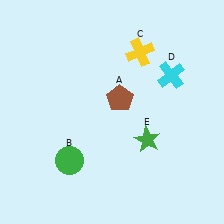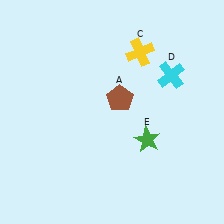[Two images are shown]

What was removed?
The green circle (B) was removed in Image 2.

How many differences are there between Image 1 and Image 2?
There is 1 difference between the two images.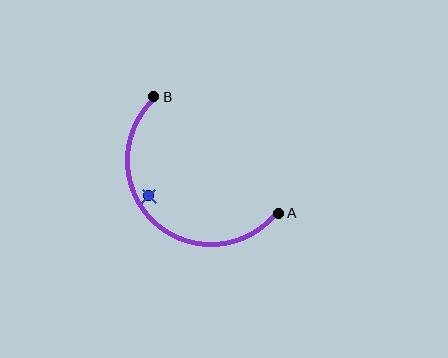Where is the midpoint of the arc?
The arc midpoint is the point on the curve farthest from the straight line joining A and B. It sits below and to the left of that line.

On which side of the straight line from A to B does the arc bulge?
The arc bulges below and to the left of the straight line connecting A and B.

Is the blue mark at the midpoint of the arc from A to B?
No — the blue mark does not lie on the arc at all. It sits slightly inside the curve.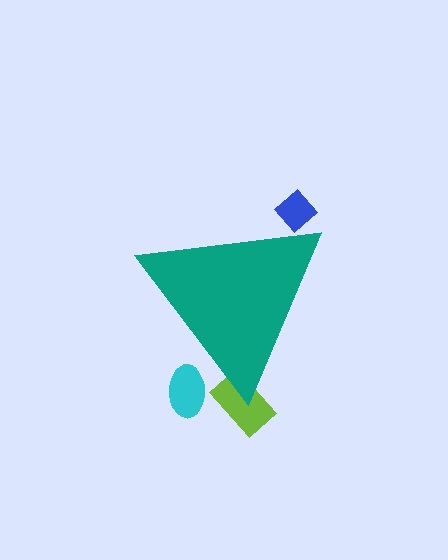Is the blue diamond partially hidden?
Yes, the blue diamond is partially hidden behind the teal triangle.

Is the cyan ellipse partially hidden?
Yes, the cyan ellipse is partially hidden behind the teal triangle.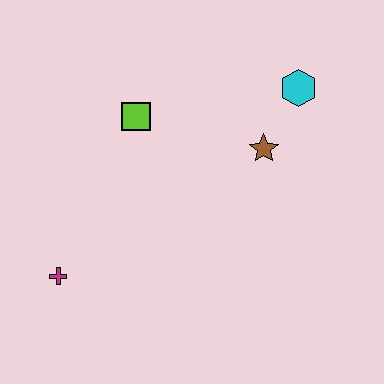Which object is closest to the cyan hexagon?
The brown star is closest to the cyan hexagon.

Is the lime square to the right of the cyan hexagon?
No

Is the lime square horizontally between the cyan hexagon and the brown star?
No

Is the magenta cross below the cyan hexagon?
Yes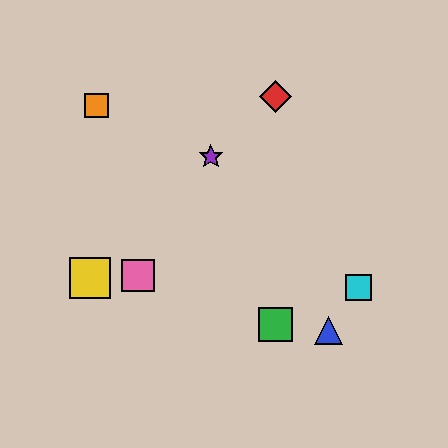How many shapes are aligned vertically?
2 shapes (the red diamond, the green square) are aligned vertically.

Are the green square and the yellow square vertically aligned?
No, the green square is at x≈275 and the yellow square is at x≈90.